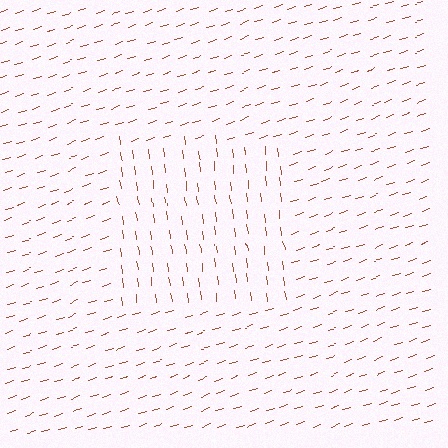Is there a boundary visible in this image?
Yes, there is a texture boundary formed by a change in line orientation.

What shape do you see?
I see a rectangle.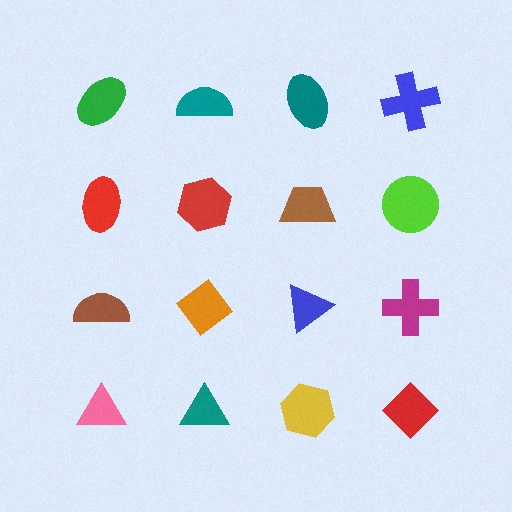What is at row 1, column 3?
A teal ellipse.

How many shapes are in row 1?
4 shapes.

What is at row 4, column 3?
A yellow hexagon.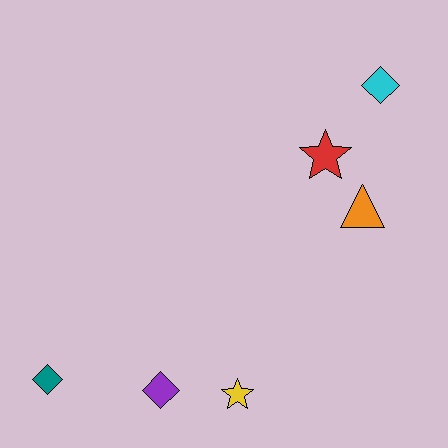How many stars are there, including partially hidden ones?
There are 2 stars.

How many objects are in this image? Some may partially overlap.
There are 6 objects.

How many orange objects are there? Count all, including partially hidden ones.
There is 1 orange object.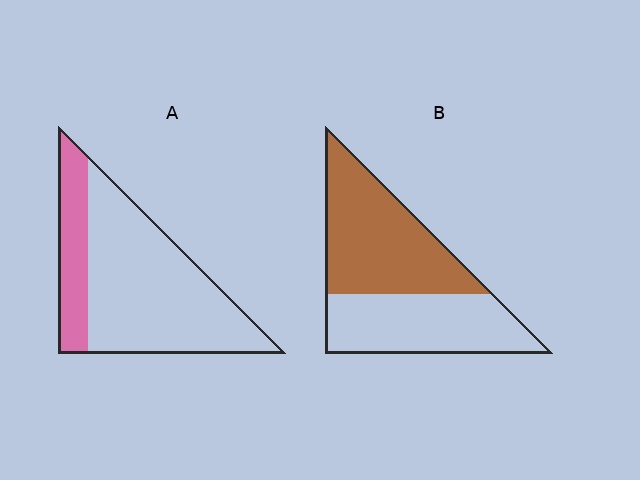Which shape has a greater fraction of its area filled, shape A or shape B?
Shape B.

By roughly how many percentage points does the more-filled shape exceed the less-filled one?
By roughly 30 percentage points (B over A).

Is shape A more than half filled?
No.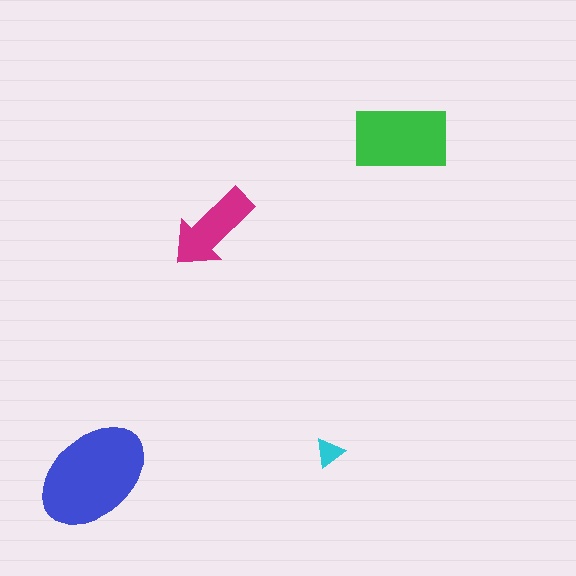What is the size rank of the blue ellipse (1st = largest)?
1st.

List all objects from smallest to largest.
The cyan triangle, the magenta arrow, the green rectangle, the blue ellipse.